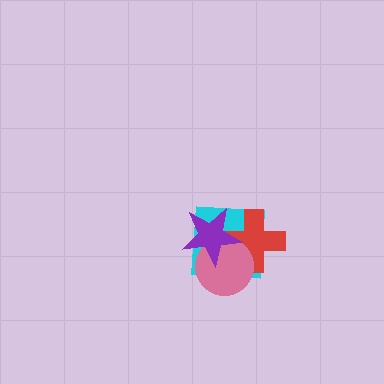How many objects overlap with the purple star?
3 objects overlap with the purple star.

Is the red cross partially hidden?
Yes, it is partially covered by another shape.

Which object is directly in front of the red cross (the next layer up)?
The pink circle is directly in front of the red cross.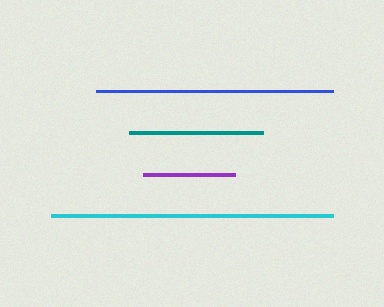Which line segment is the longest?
The cyan line is the longest at approximately 282 pixels.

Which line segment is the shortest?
The purple line is the shortest at approximately 92 pixels.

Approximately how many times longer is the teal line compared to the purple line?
The teal line is approximately 1.4 times the length of the purple line.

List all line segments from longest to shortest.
From longest to shortest: cyan, blue, teal, purple.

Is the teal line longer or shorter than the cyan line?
The cyan line is longer than the teal line.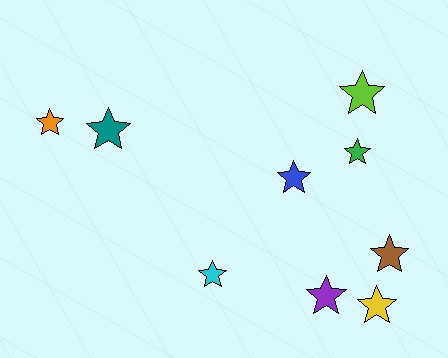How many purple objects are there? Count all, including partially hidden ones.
There is 1 purple object.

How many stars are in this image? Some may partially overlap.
There are 9 stars.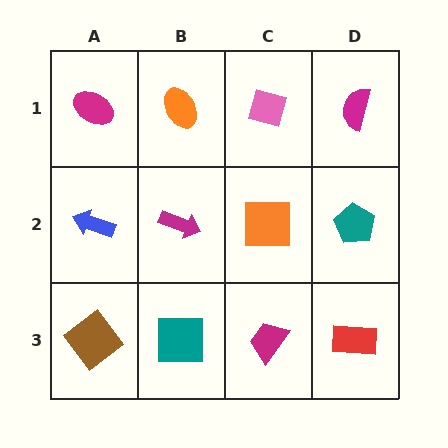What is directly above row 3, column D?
A teal pentagon.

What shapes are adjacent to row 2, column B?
An orange ellipse (row 1, column B), a teal square (row 3, column B), a blue arrow (row 2, column A), an orange square (row 2, column C).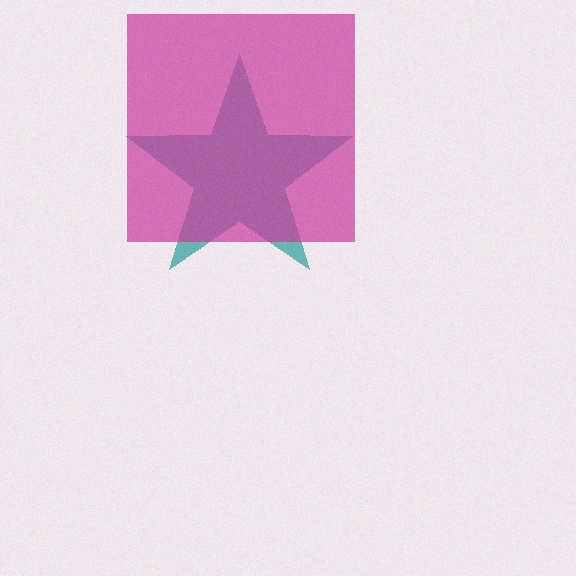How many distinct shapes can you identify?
There are 2 distinct shapes: a teal star, a magenta square.